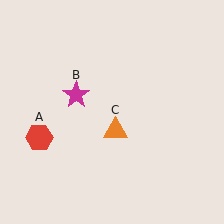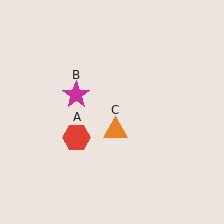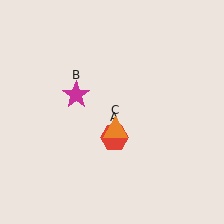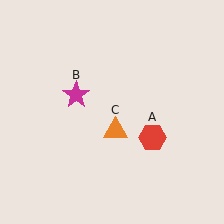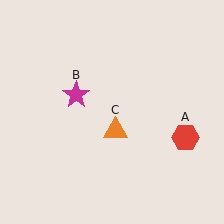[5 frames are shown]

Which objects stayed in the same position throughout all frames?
Magenta star (object B) and orange triangle (object C) remained stationary.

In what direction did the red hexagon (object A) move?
The red hexagon (object A) moved right.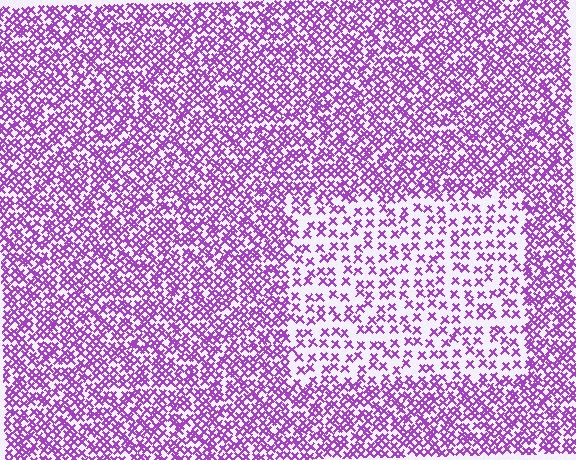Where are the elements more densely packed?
The elements are more densely packed outside the rectangle boundary.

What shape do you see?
I see a rectangle.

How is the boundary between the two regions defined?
The boundary is defined by a change in element density (approximately 2.2x ratio). All elements are the same color, size, and shape.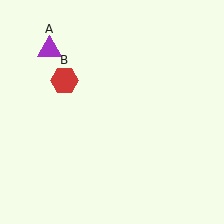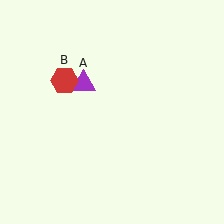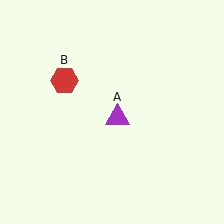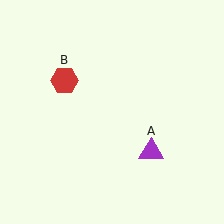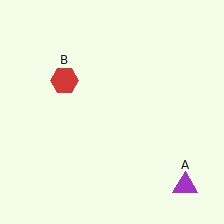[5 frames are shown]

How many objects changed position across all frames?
1 object changed position: purple triangle (object A).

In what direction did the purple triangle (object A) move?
The purple triangle (object A) moved down and to the right.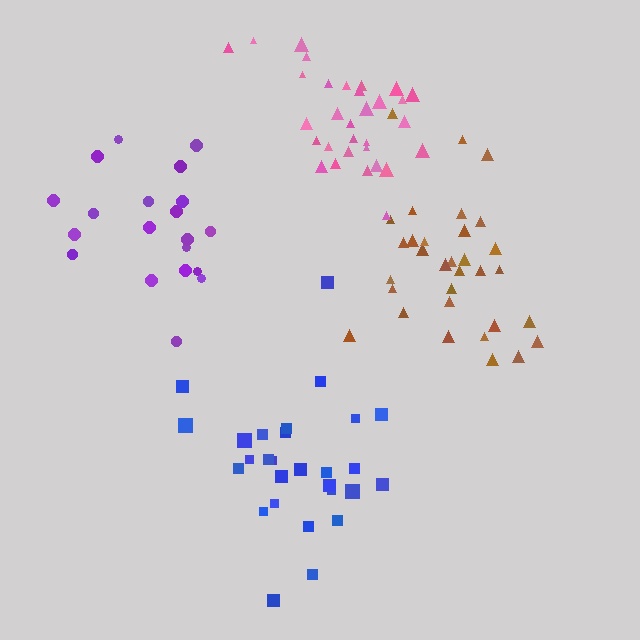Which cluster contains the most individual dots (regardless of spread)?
Brown (32).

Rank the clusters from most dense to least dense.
pink, brown, blue, purple.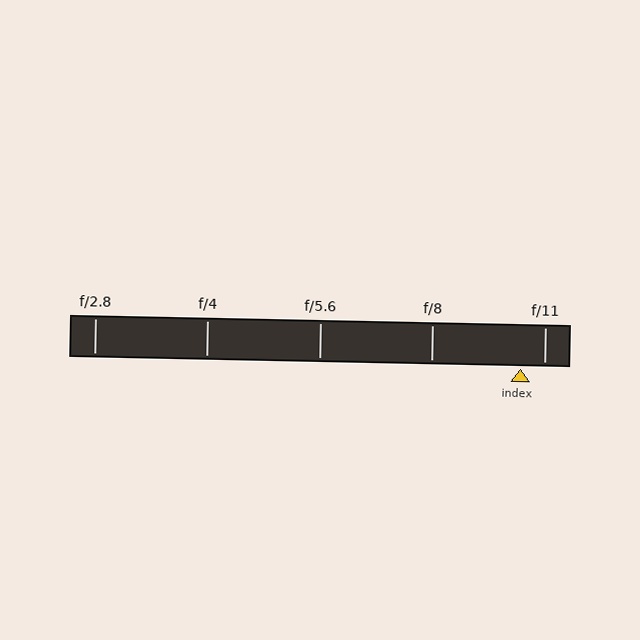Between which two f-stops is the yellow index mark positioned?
The index mark is between f/8 and f/11.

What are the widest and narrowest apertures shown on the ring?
The widest aperture shown is f/2.8 and the narrowest is f/11.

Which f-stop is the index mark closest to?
The index mark is closest to f/11.